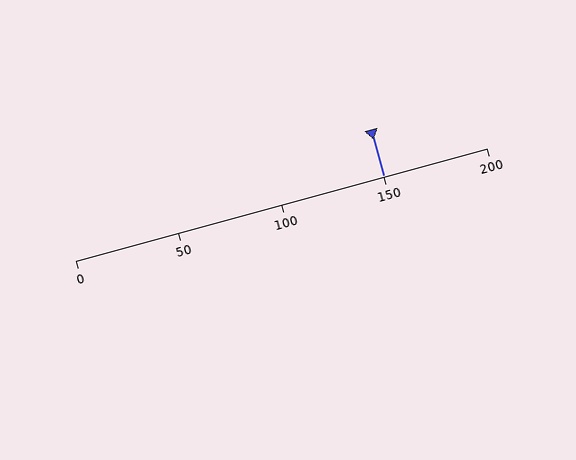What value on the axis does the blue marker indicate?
The marker indicates approximately 150.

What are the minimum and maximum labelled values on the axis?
The axis runs from 0 to 200.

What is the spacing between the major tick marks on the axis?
The major ticks are spaced 50 apart.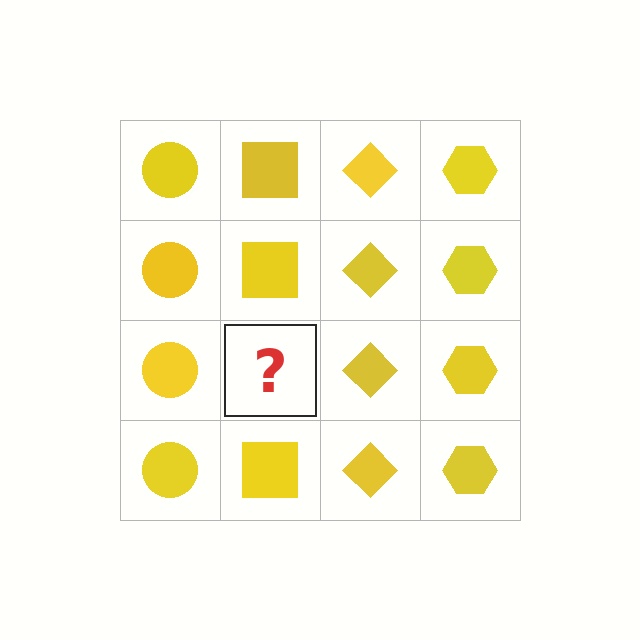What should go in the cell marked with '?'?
The missing cell should contain a yellow square.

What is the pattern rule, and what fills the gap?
The rule is that each column has a consistent shape. The gap should be filled with a yellow square.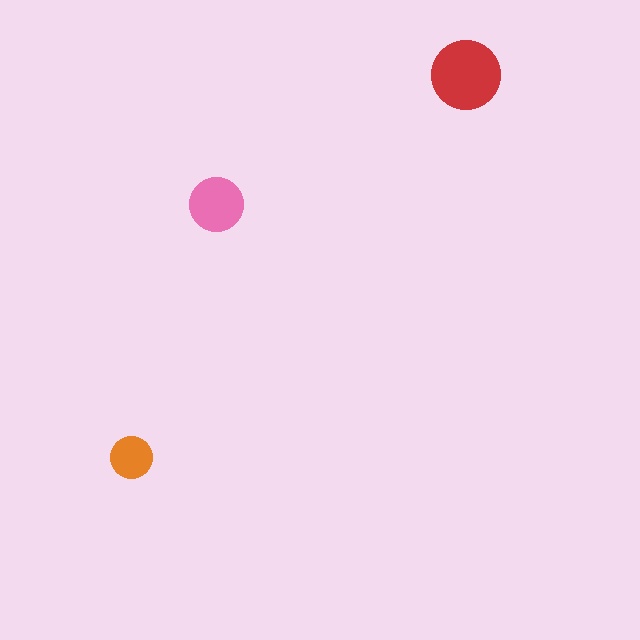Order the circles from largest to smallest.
the red one, the pink one, the orange one.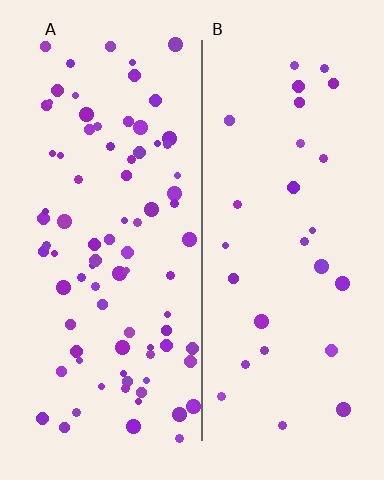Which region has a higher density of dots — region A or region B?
A (the left).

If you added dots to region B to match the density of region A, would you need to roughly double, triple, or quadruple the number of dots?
Approximately triple.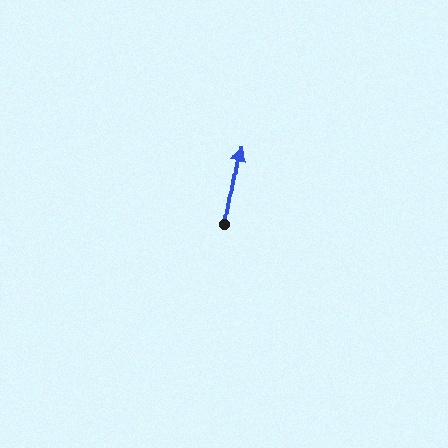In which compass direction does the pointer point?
North.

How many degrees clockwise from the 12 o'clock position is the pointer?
Approximately 10 degrees.